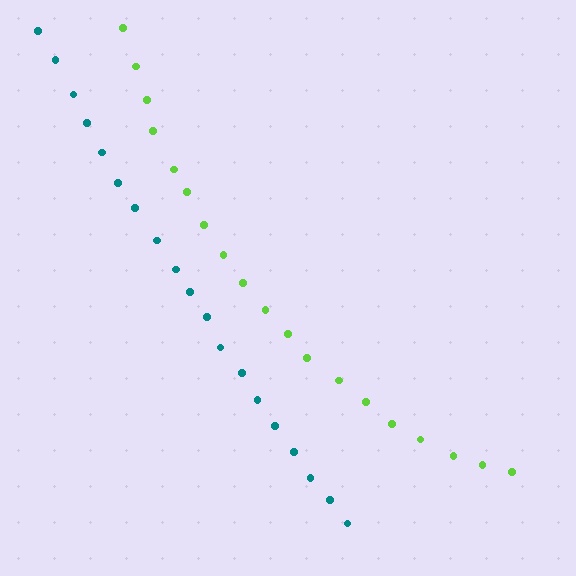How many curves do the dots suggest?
There are 2 distinct paths.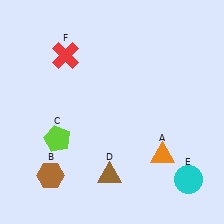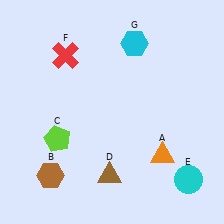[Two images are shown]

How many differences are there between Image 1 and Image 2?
There is 1 difference between the two images.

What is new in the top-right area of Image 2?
A cyan hexagon (G) was added in the top-right area of Image 2.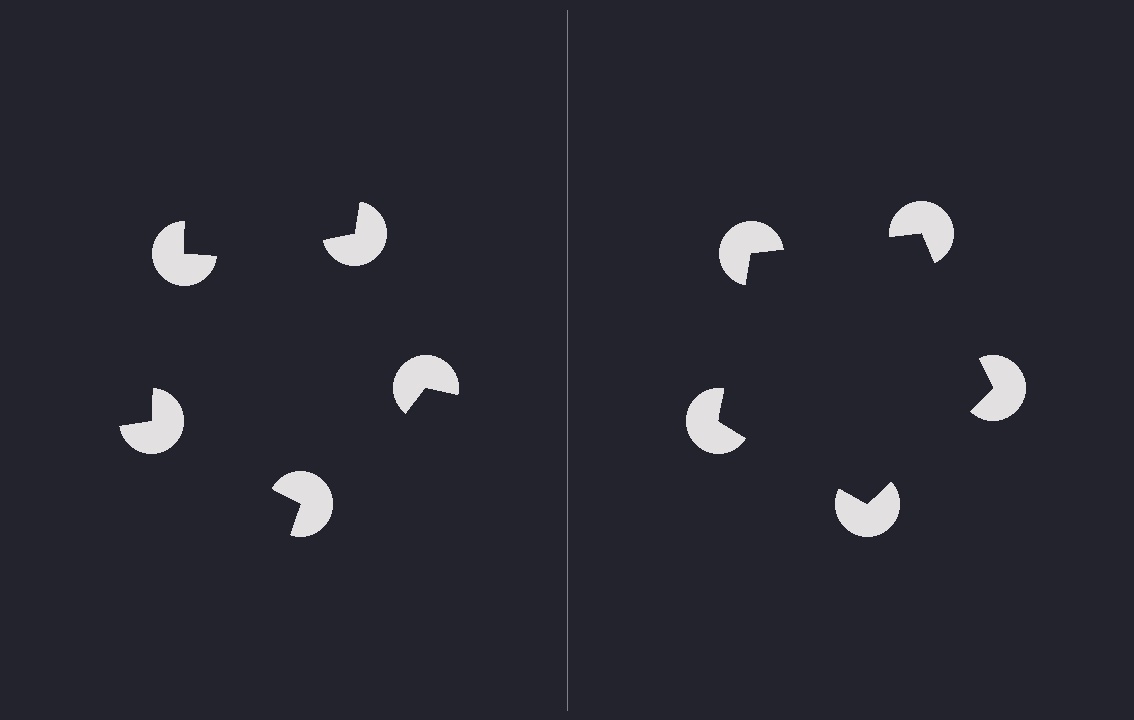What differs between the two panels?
The pac-man discs are positioned identically on both sides; only the wedge orientations differ. On the right they align to a pentagon; on the left they are misaligned.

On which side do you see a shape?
An illusory pentagon appears on the right side. On the left side the wedge cuts are rotated, so no coherent shape forms.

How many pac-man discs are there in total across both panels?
10 — 5 on each side.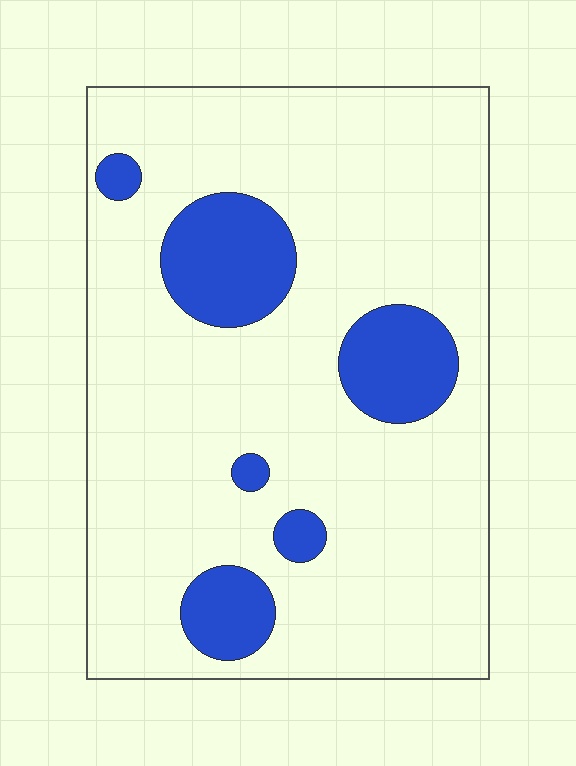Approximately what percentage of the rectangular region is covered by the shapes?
Approximately 15%.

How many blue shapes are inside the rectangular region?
6.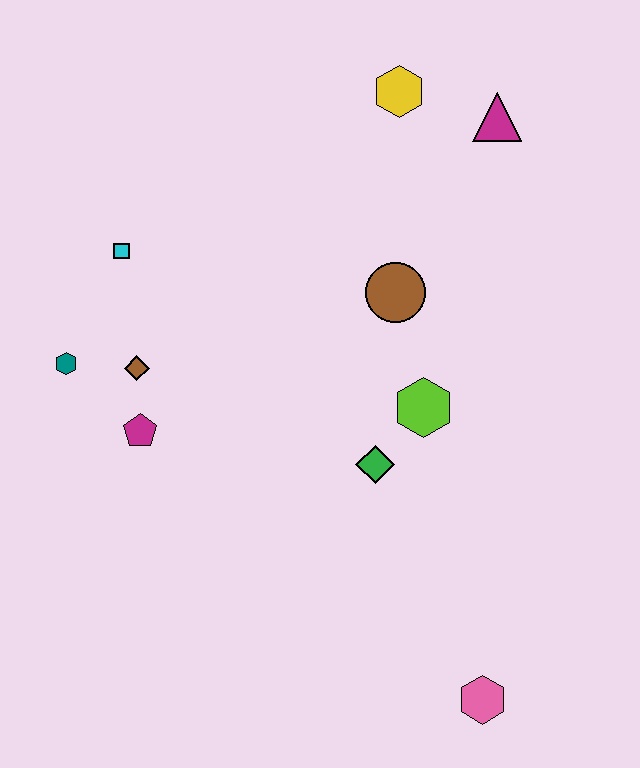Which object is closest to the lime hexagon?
The green diamond is closest to the lime hexagon.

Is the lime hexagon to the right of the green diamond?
Yes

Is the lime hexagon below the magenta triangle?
Yes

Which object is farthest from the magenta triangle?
The pink hexagon is farthest from the magenta triangle.